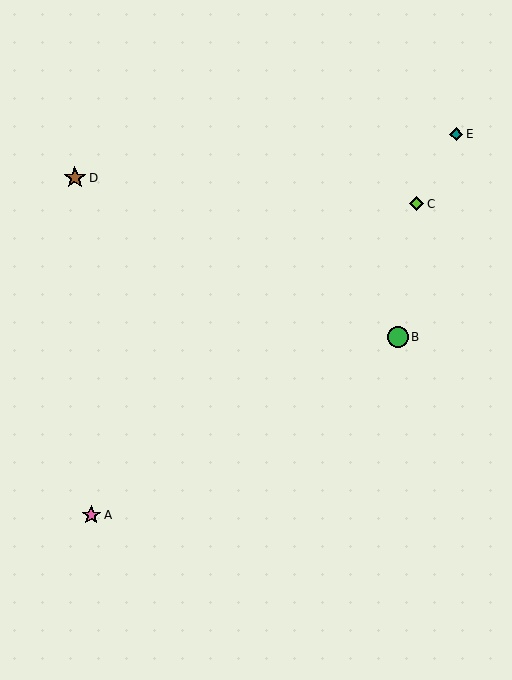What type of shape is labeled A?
Shape A is a pink star.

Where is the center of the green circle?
The center of the green circle is at (398, 337).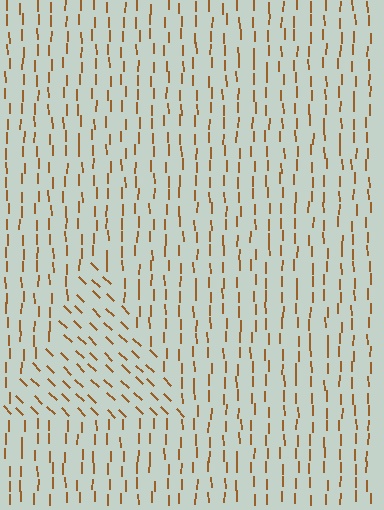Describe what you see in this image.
The image is filled with small brown line segments. A triangle region in the image has lines oriented differently from the surrounding lines, creating a visible texture boundary.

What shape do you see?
I see a triangle.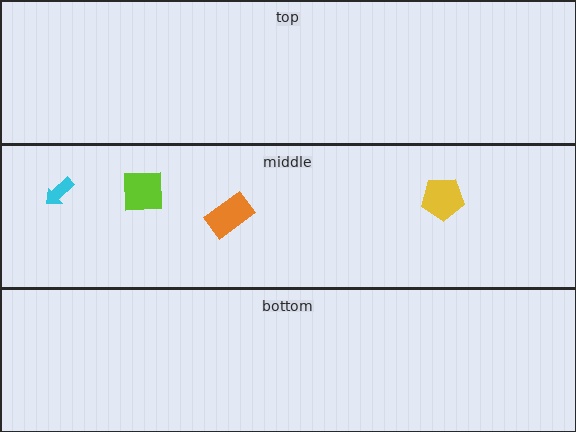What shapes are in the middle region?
The lime square, the cyan arrow, the yellow pentagon, the orange rectangle.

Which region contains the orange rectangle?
The middle region.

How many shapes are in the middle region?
4.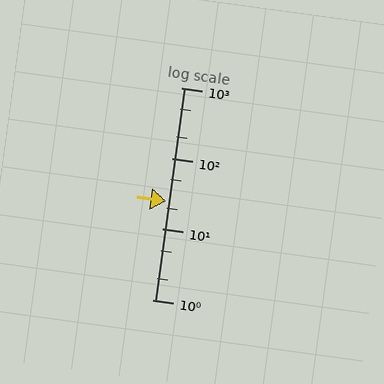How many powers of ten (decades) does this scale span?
The scale spans 3 decades, from 1 to 1000.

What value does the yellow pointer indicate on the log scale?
The pointer indicates approximately 25.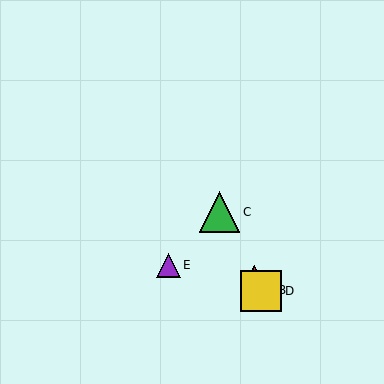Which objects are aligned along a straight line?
Objects A, B, C, D are aligned along a straight line.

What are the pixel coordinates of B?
Object B is at (260, 290).